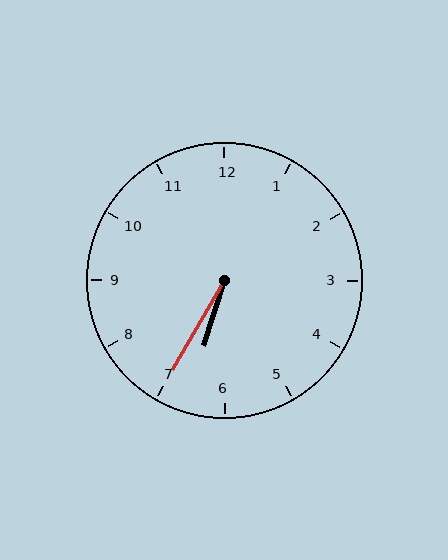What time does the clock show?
6:35.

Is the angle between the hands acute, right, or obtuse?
It is acute.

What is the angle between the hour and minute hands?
Approximately 12 degrees.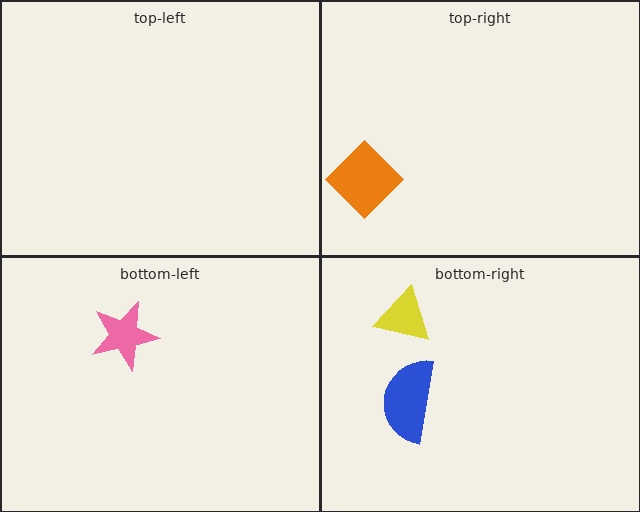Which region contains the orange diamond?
The top-right region.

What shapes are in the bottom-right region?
The yellow triangle, the blue semicircle.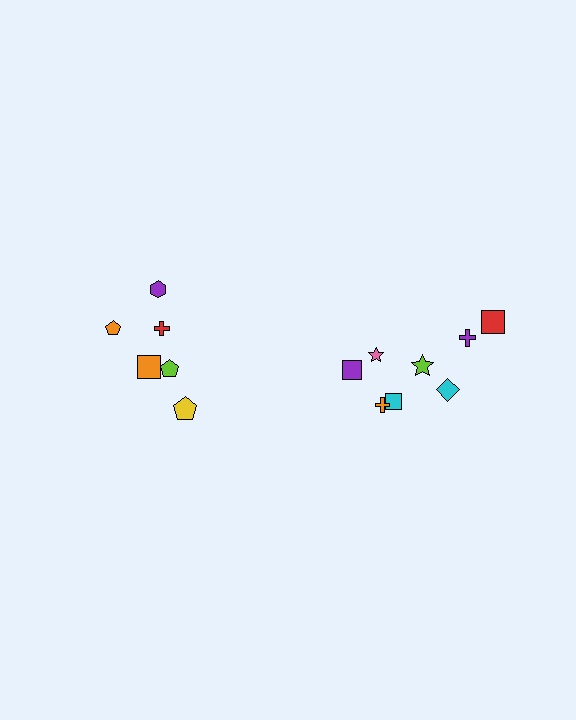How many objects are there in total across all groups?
There are 14 objects.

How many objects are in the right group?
There are 8 objects.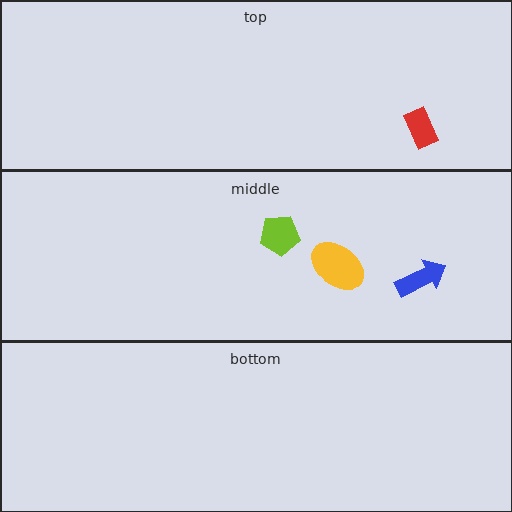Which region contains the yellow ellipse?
The middle region.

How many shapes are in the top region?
1.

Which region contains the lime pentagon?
The middle region.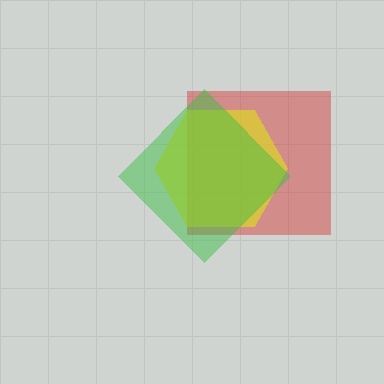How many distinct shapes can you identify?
There are 3 distinct shapes: a red square, a yellow hexagon, a green diamond.